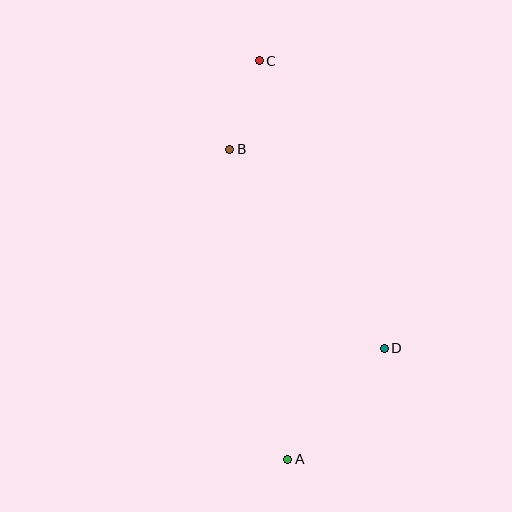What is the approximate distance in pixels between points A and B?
The distance between A and B is approximately 315 pixels.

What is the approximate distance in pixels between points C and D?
The distance between C and D is approximately 314 pixels.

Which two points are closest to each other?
Points B and C are closest to each other.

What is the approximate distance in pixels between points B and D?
The distance between B and D is approximately 252 pixels.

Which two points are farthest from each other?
Points A and C are farthest from each other.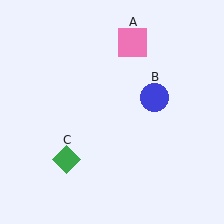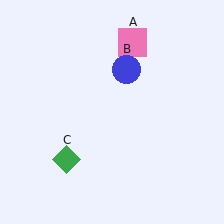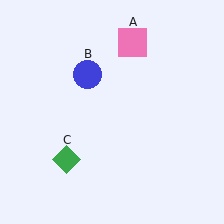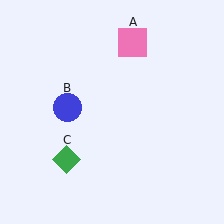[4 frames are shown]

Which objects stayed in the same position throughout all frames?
Pink square (object A) and green diamond (object C) remained stationary.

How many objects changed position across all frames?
1 object changed position: blue circle (object B).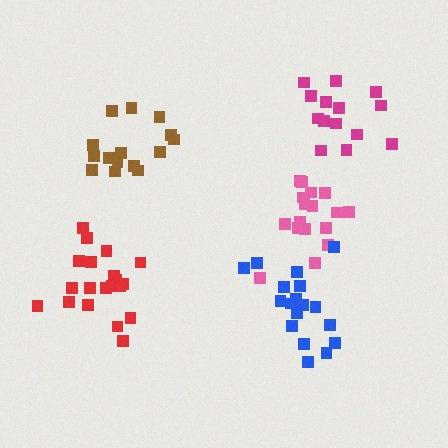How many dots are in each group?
Group 1: 18 dots, Group 2: 14 dots, Group 3: 18 dots, Group 4: 20 dots, Group 5: 15 dots (85 total).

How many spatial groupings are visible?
There are 5 spatial groupings.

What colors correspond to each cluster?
The clusters are colored: pink, magenta, blue, red, brown.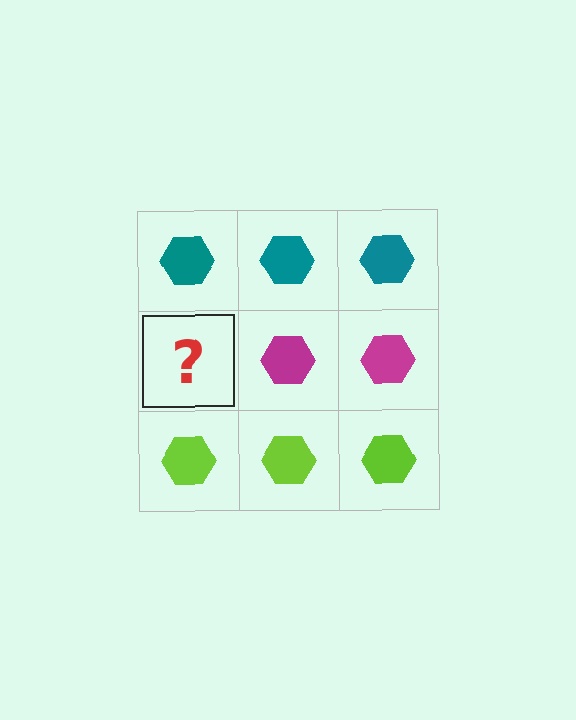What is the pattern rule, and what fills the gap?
The rule is that each row has a consistent color. The gap should be filled with a magenta hexagon.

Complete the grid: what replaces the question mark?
The question mark should be replaced with a magenta hexagon.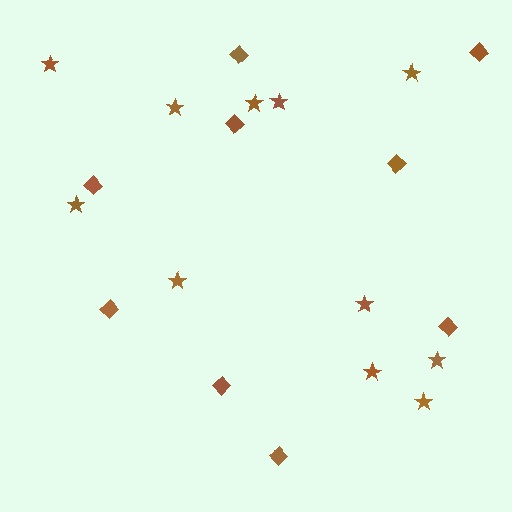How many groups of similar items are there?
There are 2 groups: one group of stars (11) and one group of diamonds (9).